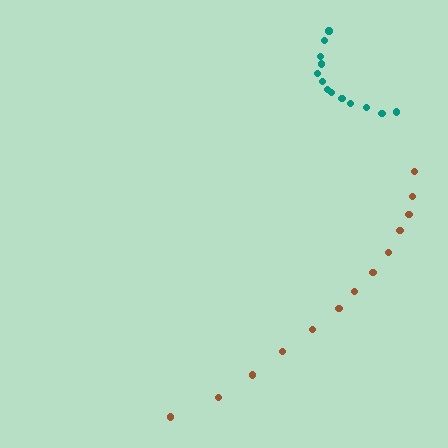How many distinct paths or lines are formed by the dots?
There are 2 distinct paths.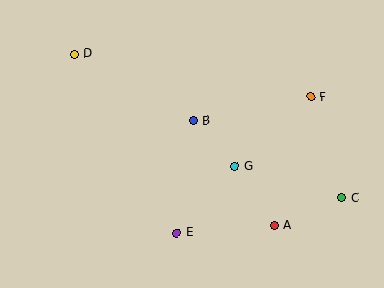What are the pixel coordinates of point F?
Point F is at (311, 97).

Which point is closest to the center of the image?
Point B at (194, 121) is closest to the center.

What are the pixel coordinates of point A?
Point A is at (274, 226).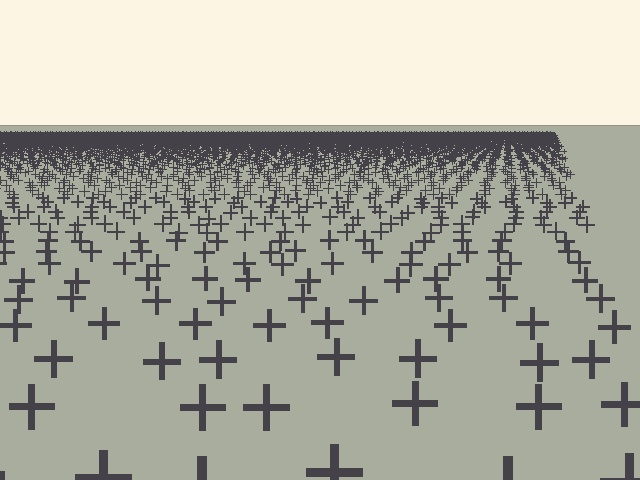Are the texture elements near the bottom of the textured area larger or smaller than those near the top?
Larger. Near the bottom, elements are closer to the viewer and appear at a bigger on-screen size.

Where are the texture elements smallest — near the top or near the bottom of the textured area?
Near the top.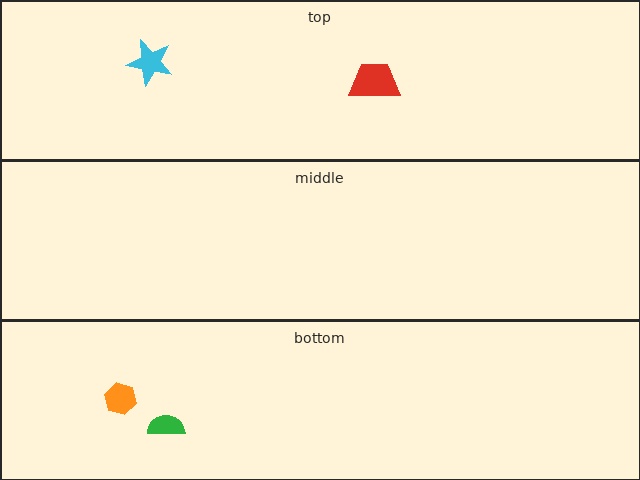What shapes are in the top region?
The red trapezoid, the cyan star.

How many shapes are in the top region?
2.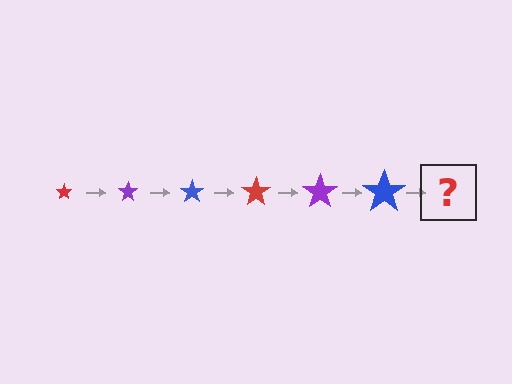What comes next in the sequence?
The next element should be a red star, larger than the previous one.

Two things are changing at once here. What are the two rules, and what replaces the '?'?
The two rules are that the star grows larger each step and the color cycles through red, purple, and blue. The '?' should be a red star, larger than the previous one.